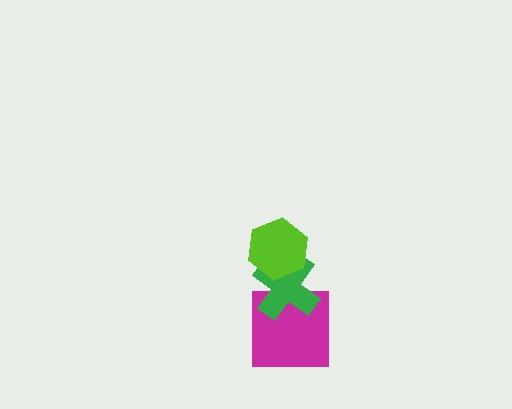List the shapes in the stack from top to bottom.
From top to bottom: the lime hexagon, the green cross, the magenta square.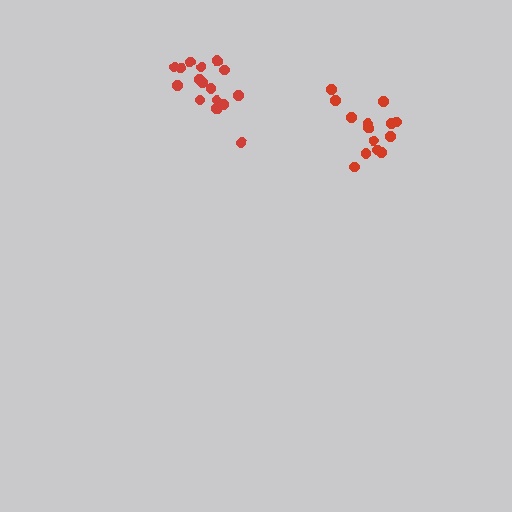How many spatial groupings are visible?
There are 2 spatial groupings.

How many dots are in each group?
Group 1: 14 dots, Group 2: 16 dots (30 total).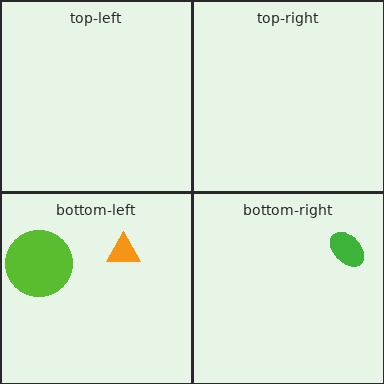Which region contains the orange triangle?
The bottom-left region.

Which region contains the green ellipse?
The bottom-right region.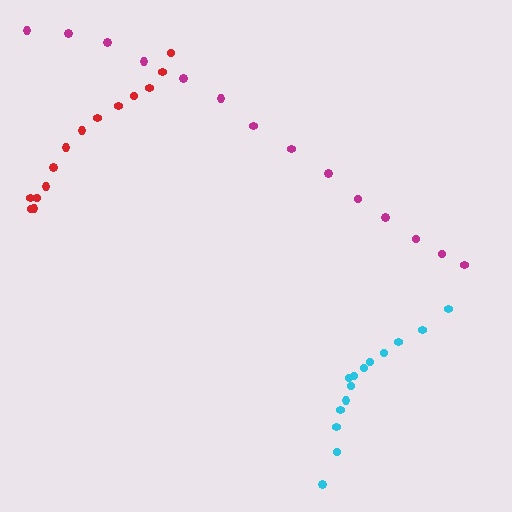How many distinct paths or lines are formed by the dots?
There are 3 distinct paths.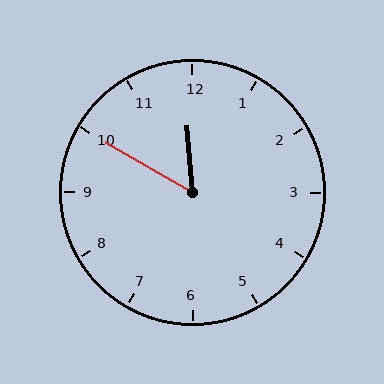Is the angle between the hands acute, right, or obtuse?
It is acute.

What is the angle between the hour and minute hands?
Approximately 55 degrees.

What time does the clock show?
11:50.